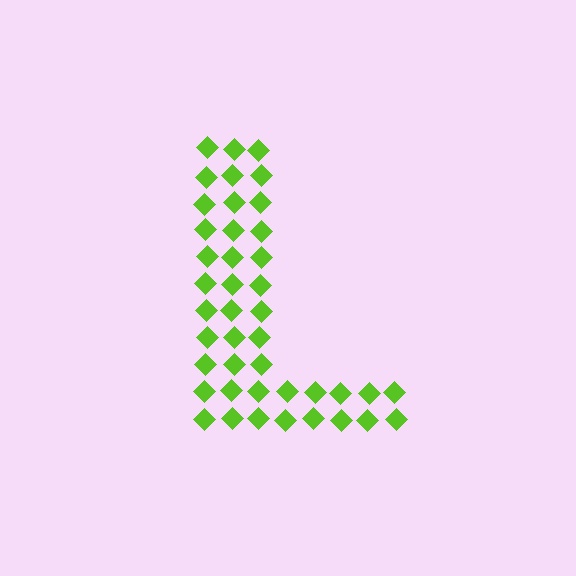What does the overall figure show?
The overall figure shows the letter L.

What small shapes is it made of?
It is made of small diamonds.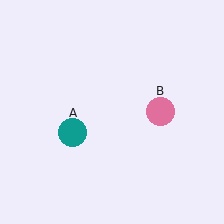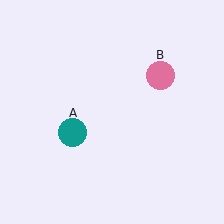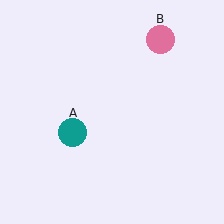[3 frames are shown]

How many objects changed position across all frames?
1 object changed position: pink circle (object B).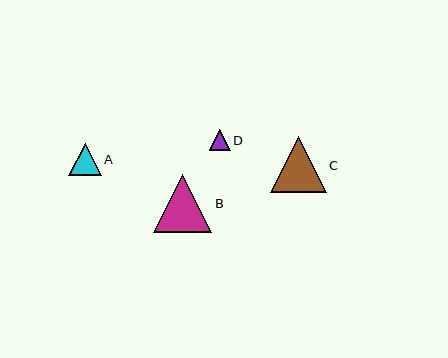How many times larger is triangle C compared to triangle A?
Triangle C is approximately 1.7 times the size of triangle A.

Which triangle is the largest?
Triangle B is the largest with a size of approximately 58 pixels.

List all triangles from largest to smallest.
From largest to smallest: B, C, A, D.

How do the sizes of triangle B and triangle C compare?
Triangle B and triangle C are approximately the same size.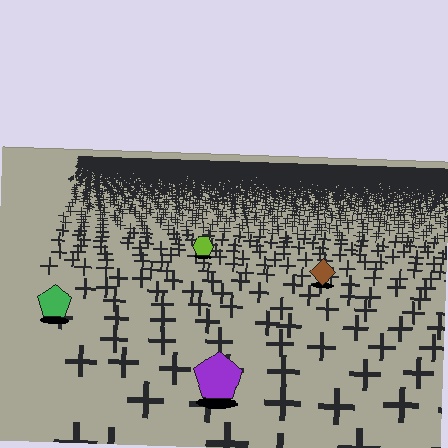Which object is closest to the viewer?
The purple pentagon is closest. The texture marks near it are larger and more spread out.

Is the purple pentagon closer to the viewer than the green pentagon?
Yes. The purple pentagon is closer — you can tell from the texture gradient: the ground texture is coarser near it.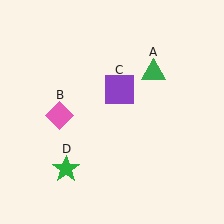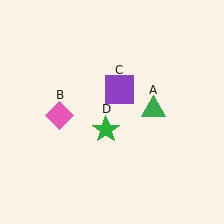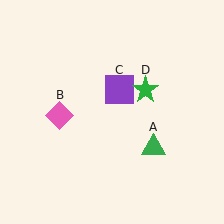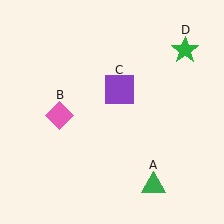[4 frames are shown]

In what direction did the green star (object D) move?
The green star (object D) moved up and to the right.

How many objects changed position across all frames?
2 objects changed position: green triangle (object A), green star (object D).